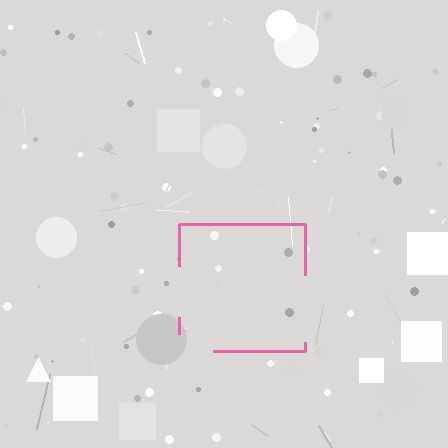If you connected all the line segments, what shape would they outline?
They would outline a square.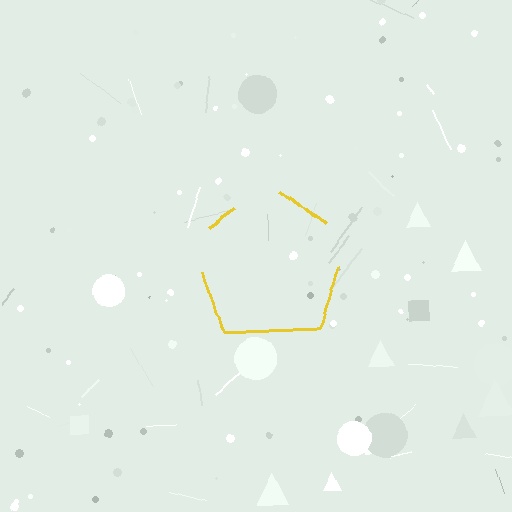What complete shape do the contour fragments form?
The contour fragments form a pentagon.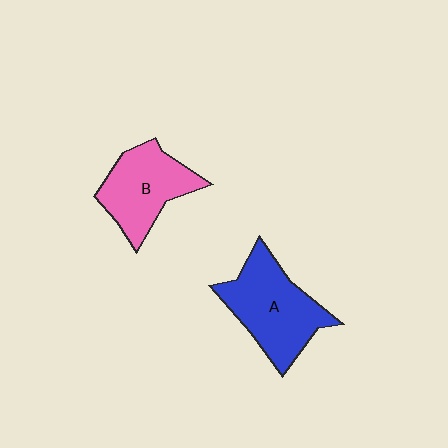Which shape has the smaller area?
Shape B (pink).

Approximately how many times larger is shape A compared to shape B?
Approximately 1.2 times.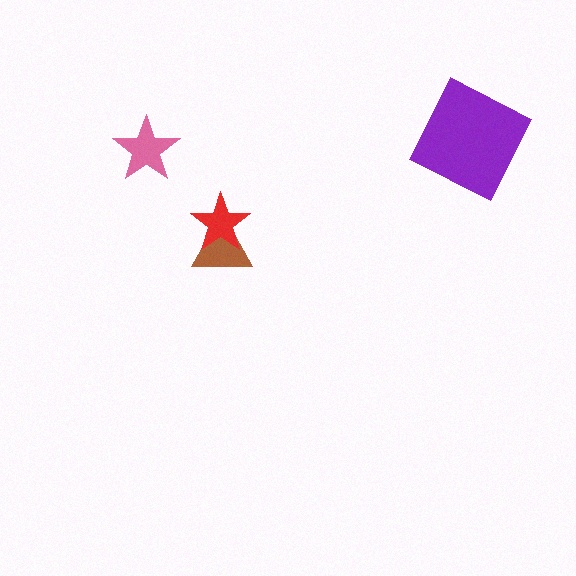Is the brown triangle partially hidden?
Yes, it is partially covered by another shape.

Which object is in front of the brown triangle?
The red star is in front of the brown triangle.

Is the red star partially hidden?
No, no other shape covers it.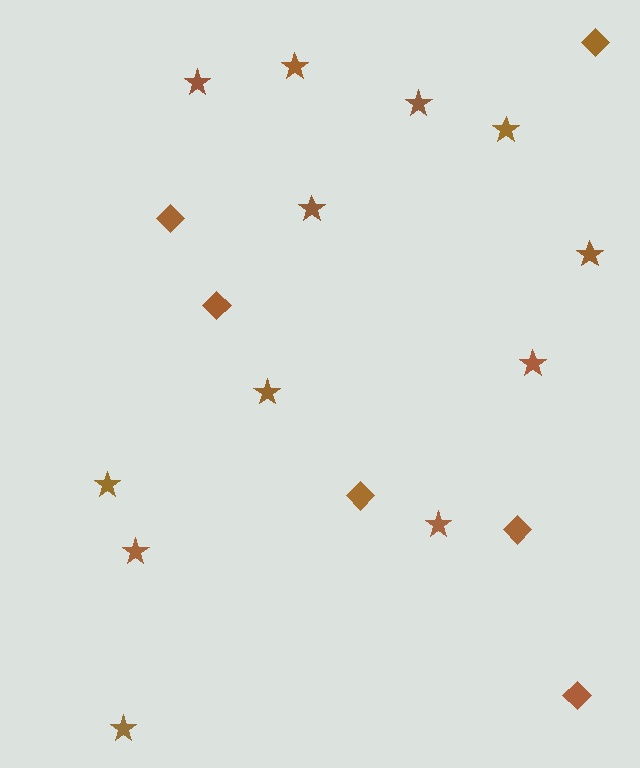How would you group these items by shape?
There are 2 groups: one group of diamonds (6) and one group of stars (12).